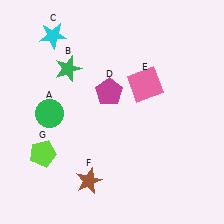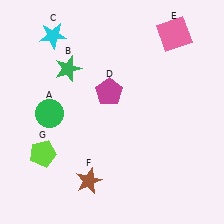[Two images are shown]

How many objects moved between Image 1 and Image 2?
1 object moved between the two images.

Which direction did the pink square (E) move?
The pink square (E) moved up.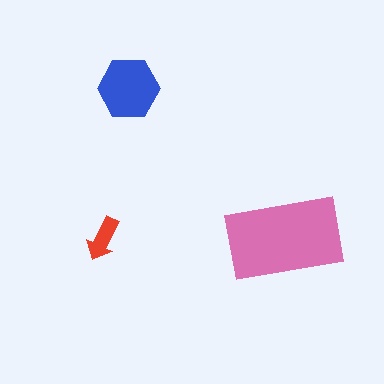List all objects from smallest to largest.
The red arrow, the blue hexagon, the pink rectangle.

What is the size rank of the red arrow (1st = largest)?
3rd.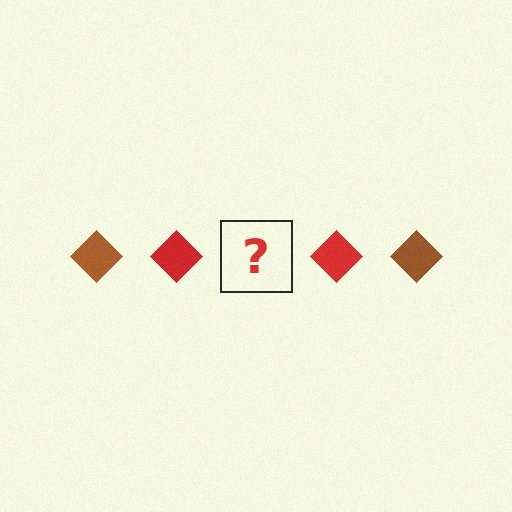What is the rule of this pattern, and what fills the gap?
The rule is that the pattern cycles through brown, red diamonds. The gap should be filled with a brown diamond.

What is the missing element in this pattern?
The missing element is a brown diamond.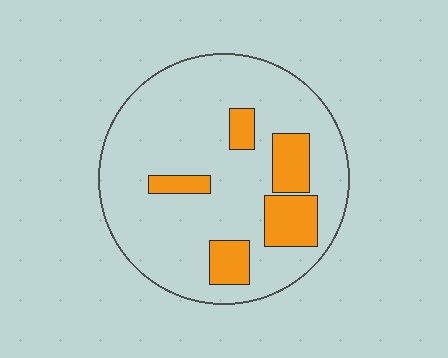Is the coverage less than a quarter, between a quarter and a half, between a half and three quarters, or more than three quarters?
Less than a quarter.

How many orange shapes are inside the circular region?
5.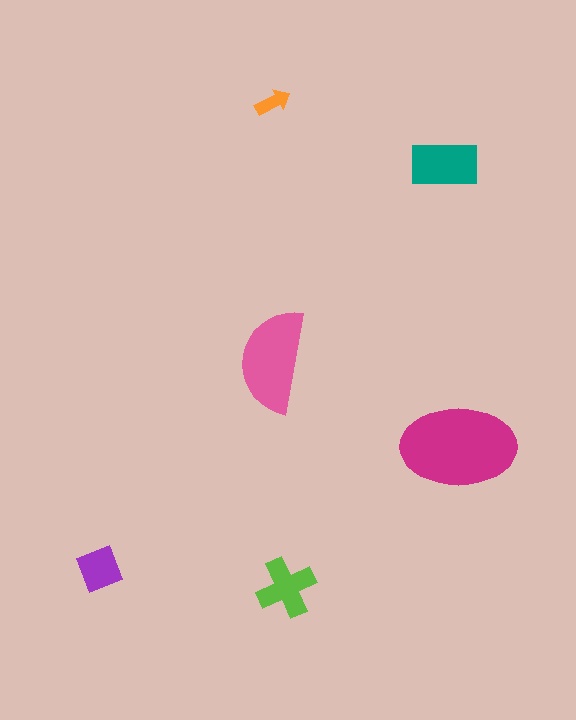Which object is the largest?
The magenta ellipse.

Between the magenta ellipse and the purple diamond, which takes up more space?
The magenta ellipse.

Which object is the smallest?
The orange arrow.